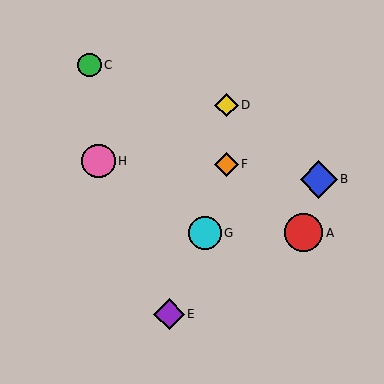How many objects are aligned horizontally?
2 objects (A, G) are aligned horizontally.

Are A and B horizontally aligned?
No, A is at y≈233 and B is at y≈179.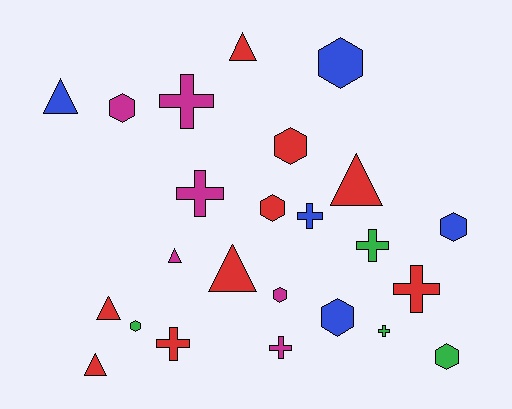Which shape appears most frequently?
Hexagon, with 9 objects.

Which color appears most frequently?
Red, with 9 objects.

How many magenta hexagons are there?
There are 2 magenta hexagons.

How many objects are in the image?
There are 24 objects.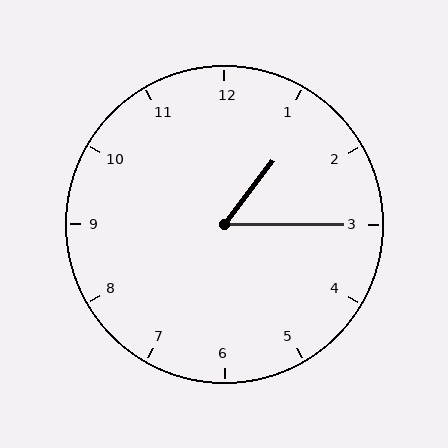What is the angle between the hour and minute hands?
Approximately 52 degrees.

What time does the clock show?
1:15.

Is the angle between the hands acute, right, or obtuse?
It is acute.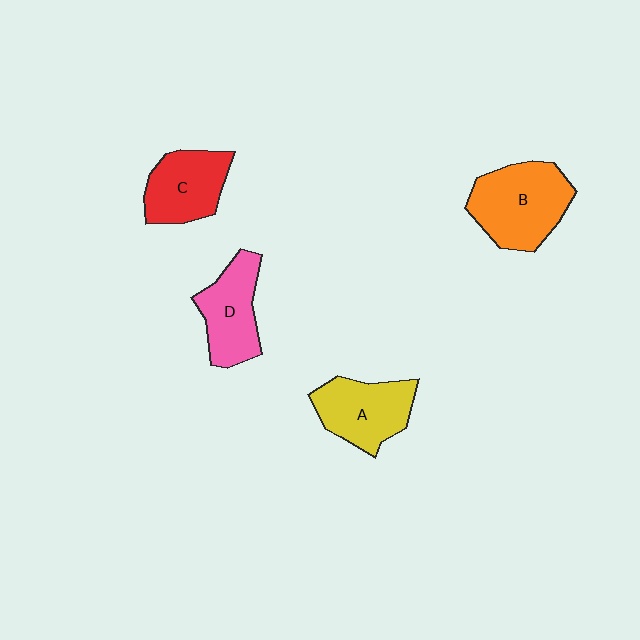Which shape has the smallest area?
Shape C (red).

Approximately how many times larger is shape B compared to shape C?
Approximately 1.3 times.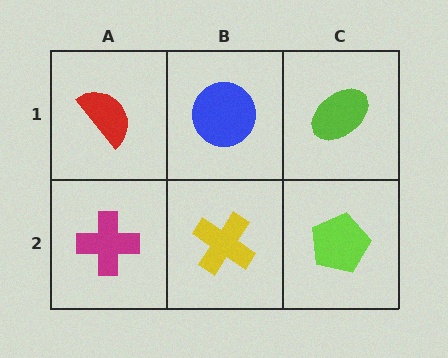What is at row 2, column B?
A yellow cross.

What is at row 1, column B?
A blue circle.